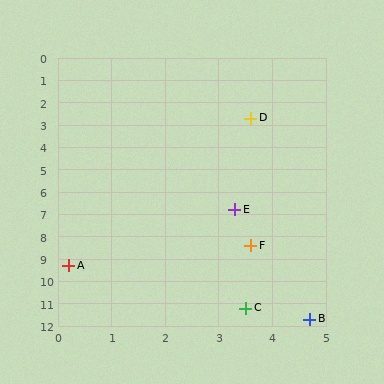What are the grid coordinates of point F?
Point F is at approximately (3.6, 8.4).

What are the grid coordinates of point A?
Point A is at approximately (0.2, 9.3).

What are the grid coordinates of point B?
Point B is at approximately (4.7, 11.7).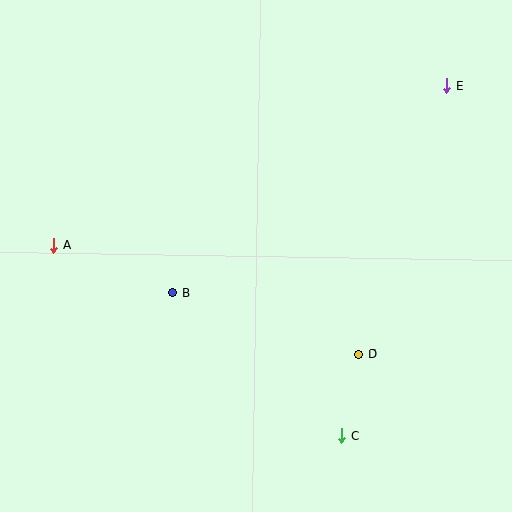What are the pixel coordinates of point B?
Point B is at (173, 293).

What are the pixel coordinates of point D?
Point D is at (359, 354).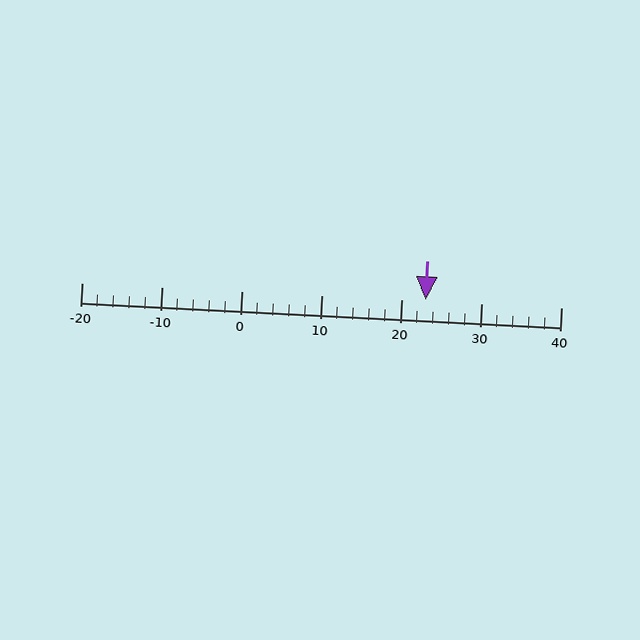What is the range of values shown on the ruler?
The ruler shows values from -20 to 40.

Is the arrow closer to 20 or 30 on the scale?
The arrow is closer to 20.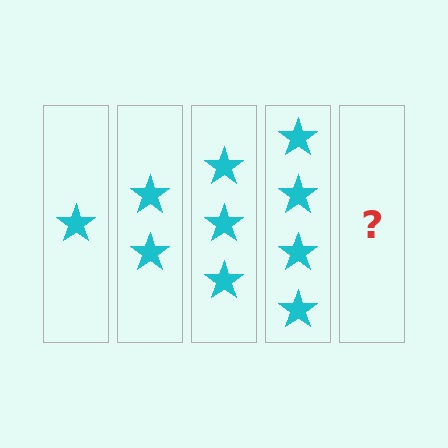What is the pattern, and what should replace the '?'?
The pattern is that each step adds one more star. The '?' should be 5 stars.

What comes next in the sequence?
The next element should be 5 stars.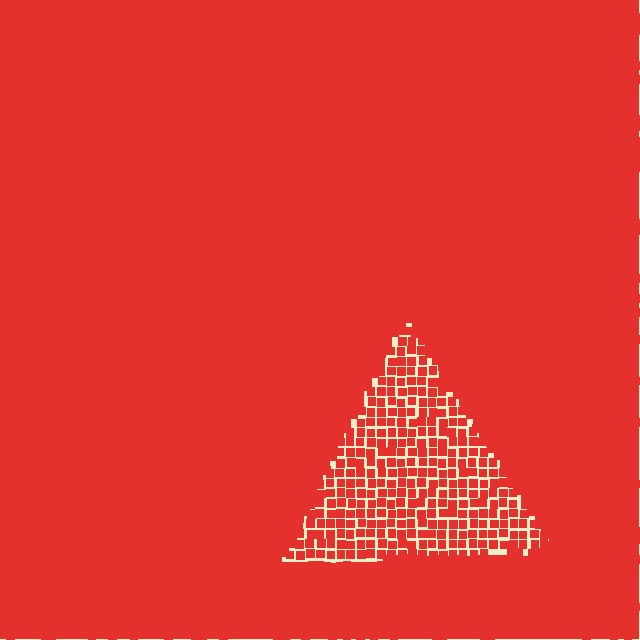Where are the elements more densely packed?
The elements are more densely packed outside the triangle boundary.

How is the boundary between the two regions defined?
The boundary is defined by a change in element density (approximately 2.2x ratio). All elements are the same color, size, and shape.